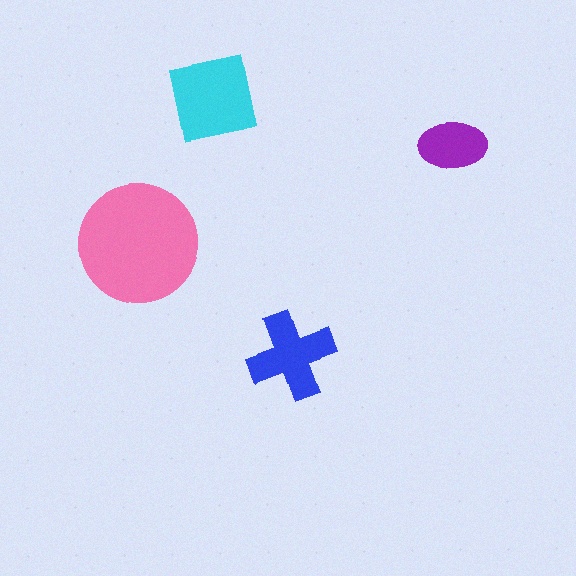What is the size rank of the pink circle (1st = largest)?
1st.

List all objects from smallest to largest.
The purple ellipse, the blue cross, the cyan square, the pink circle.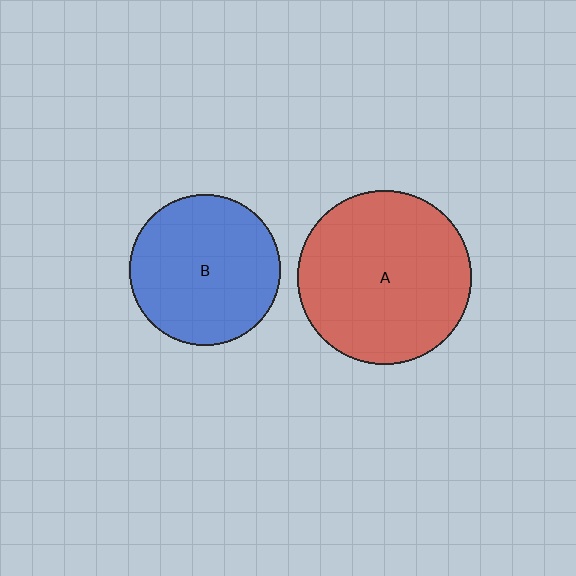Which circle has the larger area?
Circle A (red).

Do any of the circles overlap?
No, none of the circles overlap.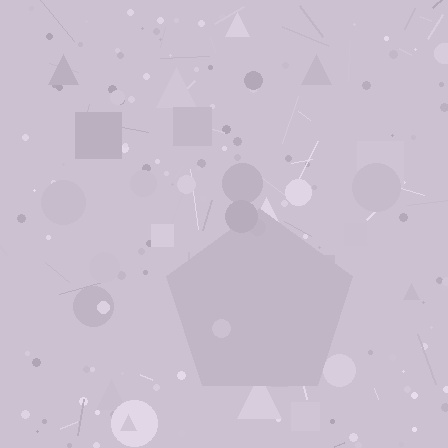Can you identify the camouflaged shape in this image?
The camouflaged shape is a pentagon.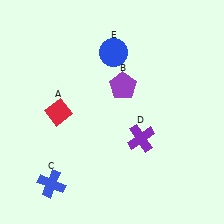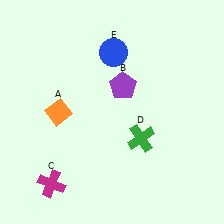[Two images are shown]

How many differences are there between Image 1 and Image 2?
There are 3 differences between the two images.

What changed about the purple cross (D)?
In Image 1, D is purple. In Image 2, it changed to green.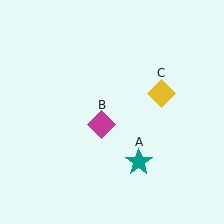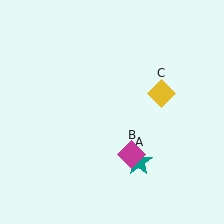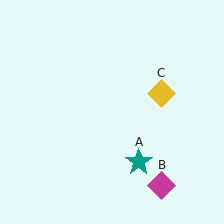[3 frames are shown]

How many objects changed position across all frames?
1 object changed position: magenta diamond (object B).